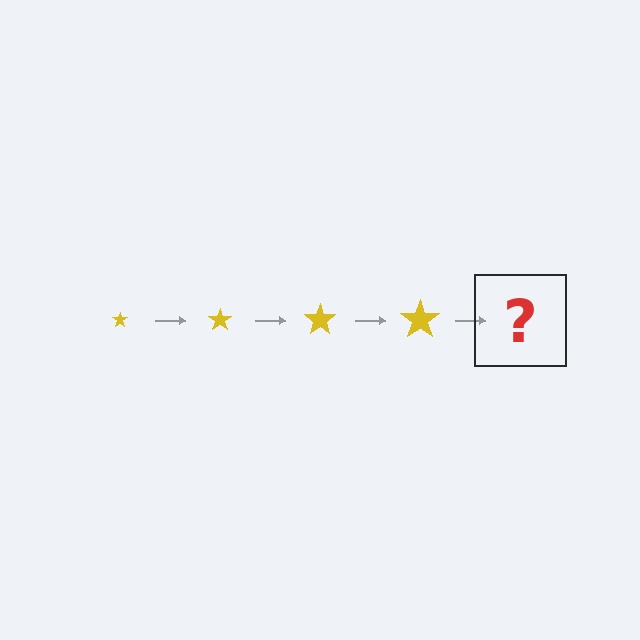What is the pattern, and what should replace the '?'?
The pattern is that the star gets progressively larger each step. The '?' should be a yellow star, larger than the previous one.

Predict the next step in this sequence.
The next step is a yellow star, larger than the previous one.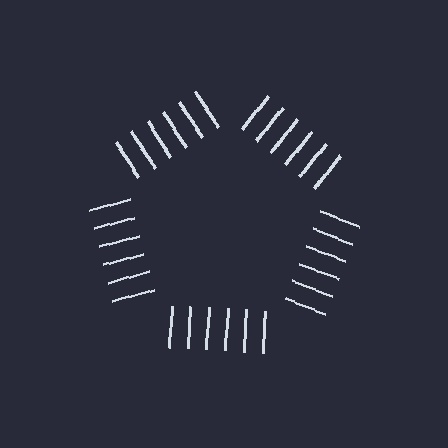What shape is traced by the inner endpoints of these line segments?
An illusory pentagon — the line segments terminate on its edges but no continuous stroke is drawn.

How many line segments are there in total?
30 — 6 along each of the 5 edges.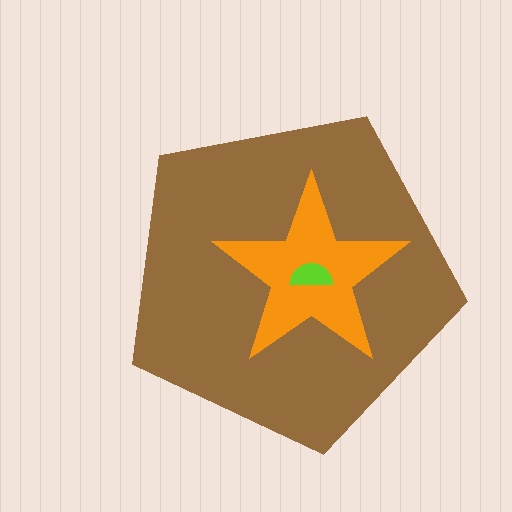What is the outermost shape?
The brown pentagon.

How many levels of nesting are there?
3.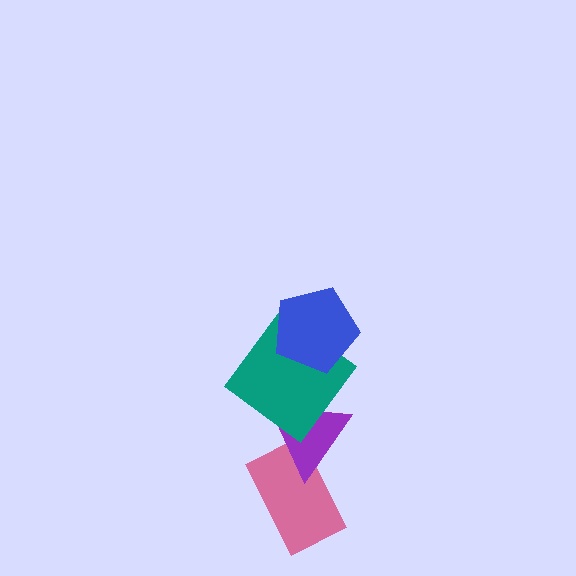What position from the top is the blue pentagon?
The blue pentagon is 1st from the top.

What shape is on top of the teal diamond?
The blue pentagon is on top of the teal diamond.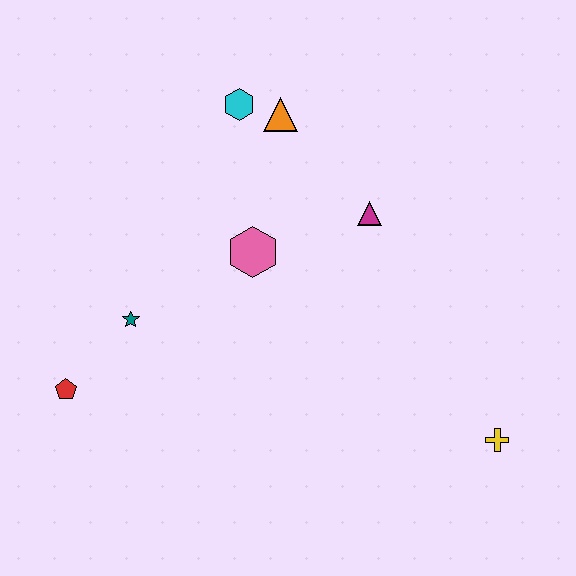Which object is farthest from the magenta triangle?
The red pentagon is farthest from the magenta triangle.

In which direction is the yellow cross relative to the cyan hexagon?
The yellow cross is below the cyan hexagon.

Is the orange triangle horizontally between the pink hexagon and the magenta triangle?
Yes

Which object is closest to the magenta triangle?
The pink hexagon is closest to the magenta triangle.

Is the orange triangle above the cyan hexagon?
No